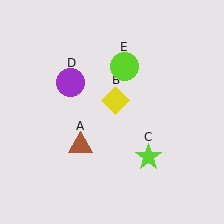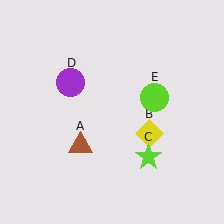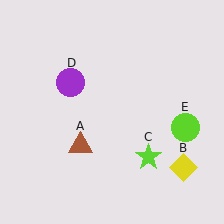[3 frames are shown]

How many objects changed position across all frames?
2 objects changed position: yellow diamond (object B), lime circle (object E).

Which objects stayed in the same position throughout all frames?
Brown triangle (object A) and lime star (object C) and purple circle (object D) remained stationary.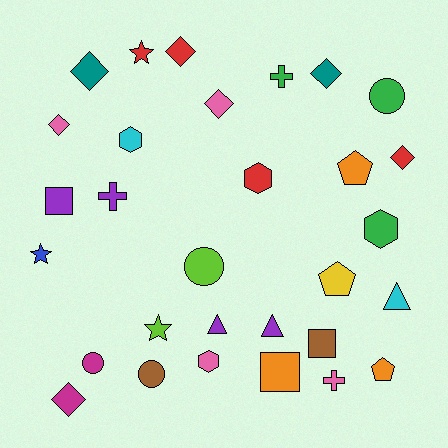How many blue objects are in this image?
There is 1 blue object.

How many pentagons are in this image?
There are 3 pentagons.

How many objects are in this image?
There are 30 objects.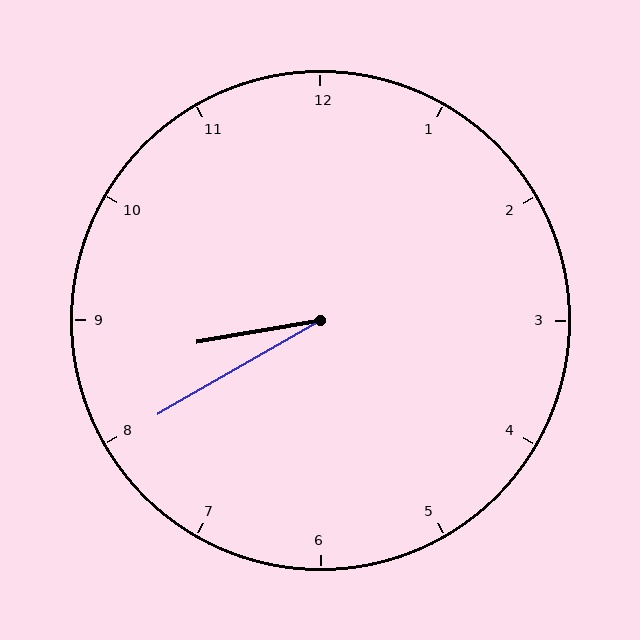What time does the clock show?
8:40.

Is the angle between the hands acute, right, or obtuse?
It is acute.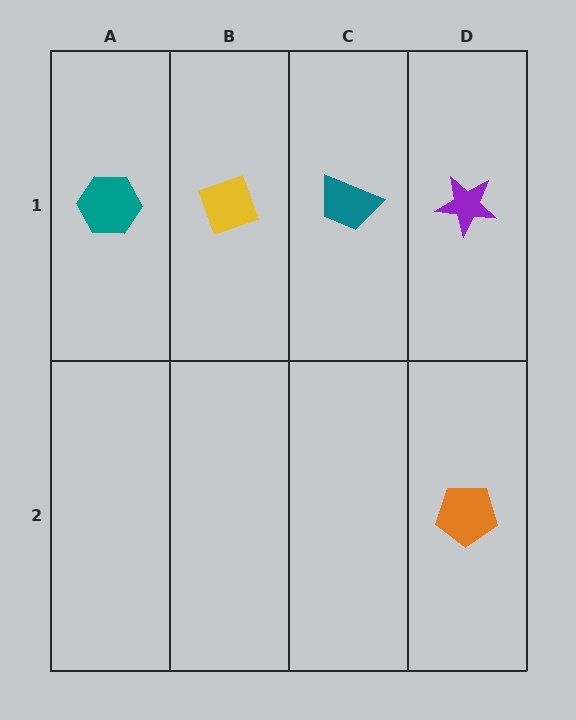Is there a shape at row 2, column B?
No, that cell is empty.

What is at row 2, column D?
An orange pentagon.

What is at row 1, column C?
A teal trapezoid.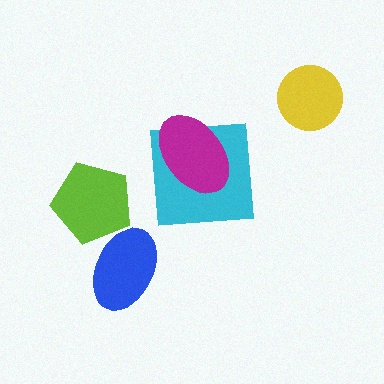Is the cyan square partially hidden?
Yes, it is partially covered by another shape.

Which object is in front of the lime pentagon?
The blue ellipse is in front of the lime pentagon.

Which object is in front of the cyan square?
The magenta ellipse is in front of the cyan square.